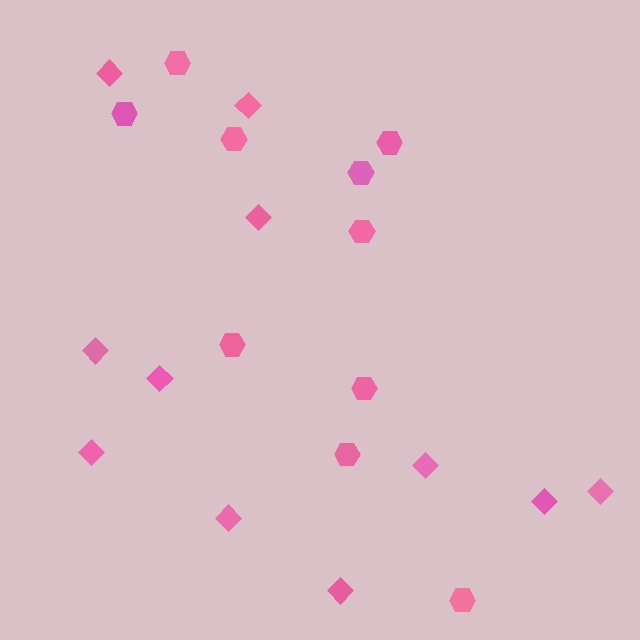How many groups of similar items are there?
There are 2 groups: one group of hexagons (10) and one group of diamonds (11).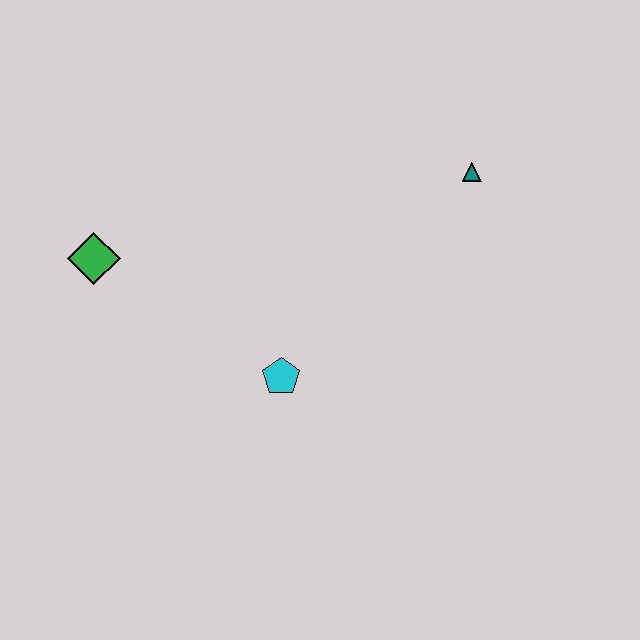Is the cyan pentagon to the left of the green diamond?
No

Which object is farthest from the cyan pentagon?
The teal triangle is farthest from the cyan pentagon.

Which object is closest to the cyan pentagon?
The green diamond is closest to the cyan pentagon.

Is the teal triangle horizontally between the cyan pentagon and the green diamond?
No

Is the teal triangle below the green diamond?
No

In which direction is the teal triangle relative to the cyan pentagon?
The teal triangle is above the cyan pentagon.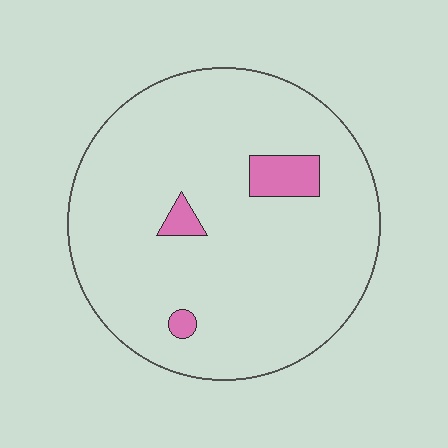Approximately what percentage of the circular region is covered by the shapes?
Approximately 5%.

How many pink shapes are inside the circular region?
3.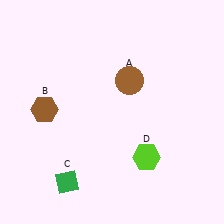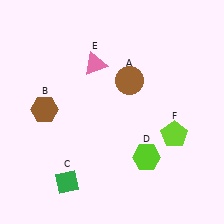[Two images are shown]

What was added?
A pink triangle (E), a lime pentagon (F) were added in Image 2.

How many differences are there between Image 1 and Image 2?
There are 2 differences between the two images.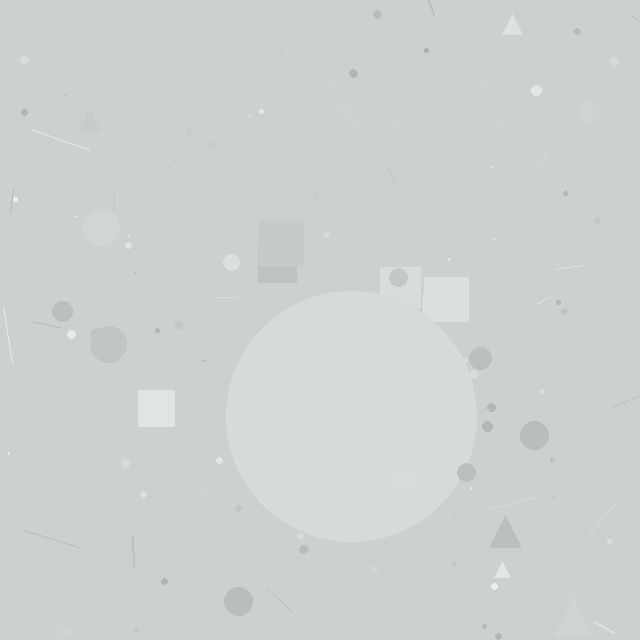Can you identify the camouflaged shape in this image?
The camouflaged shape is a circle.